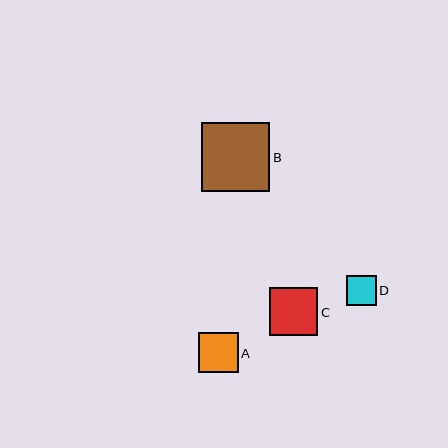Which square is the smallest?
Square D is the smallest with a size of approximately 30 pixels.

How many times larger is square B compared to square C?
Square B is approximately 1.4 times the size of square C.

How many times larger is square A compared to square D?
Square A is approximately 1.4 times the size of square D.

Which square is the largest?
Square B is the largest with a size of approximately 69 pixels.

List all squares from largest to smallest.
From largest to smallest: B, C, A, D.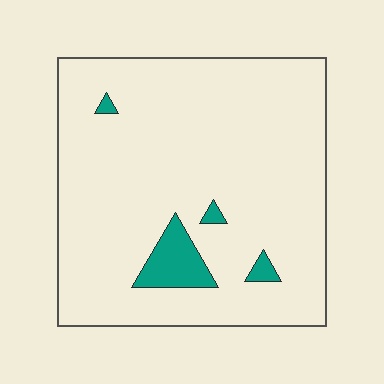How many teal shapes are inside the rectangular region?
4.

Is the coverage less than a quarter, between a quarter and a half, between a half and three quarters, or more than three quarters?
Less than a quarter.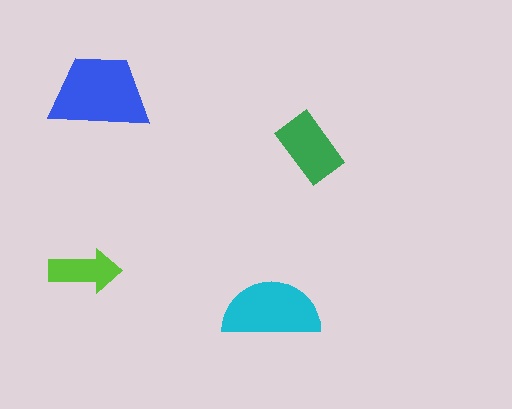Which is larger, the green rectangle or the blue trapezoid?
The blue trapezoid.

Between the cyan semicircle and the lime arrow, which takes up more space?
The cyan semicircle.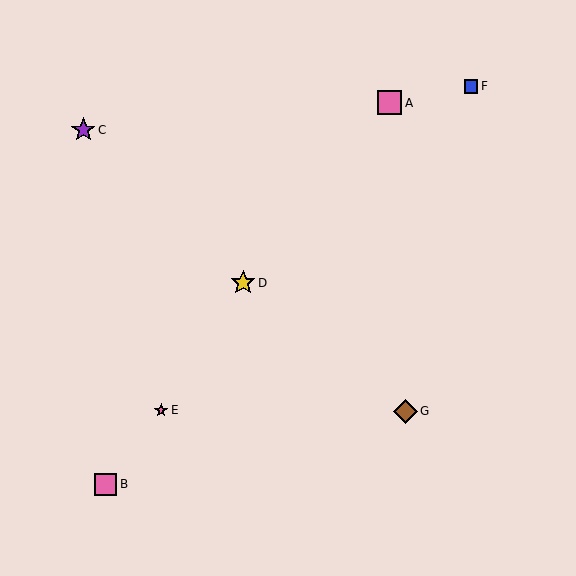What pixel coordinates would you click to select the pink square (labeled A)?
Click at (389, 103) to select the pink square A.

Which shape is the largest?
The yellow star (labeled D) is the largest.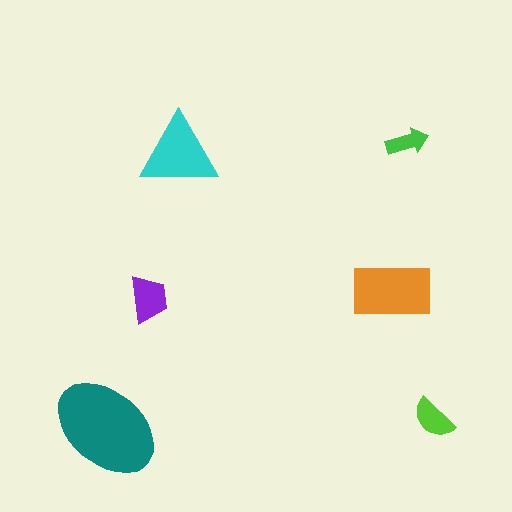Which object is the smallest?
The green arrow.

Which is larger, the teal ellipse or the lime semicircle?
The teal ellipse.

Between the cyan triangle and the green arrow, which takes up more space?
The cyan triangle.